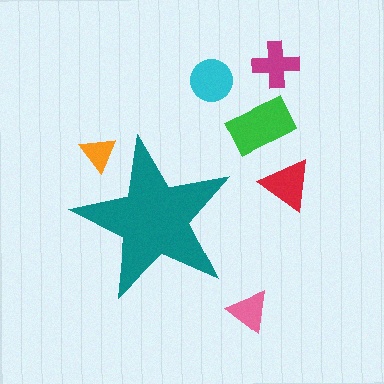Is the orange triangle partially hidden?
Yes, the orange triangle is partially hidden behind the teal star.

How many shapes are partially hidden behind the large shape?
1 shape is partially hidden.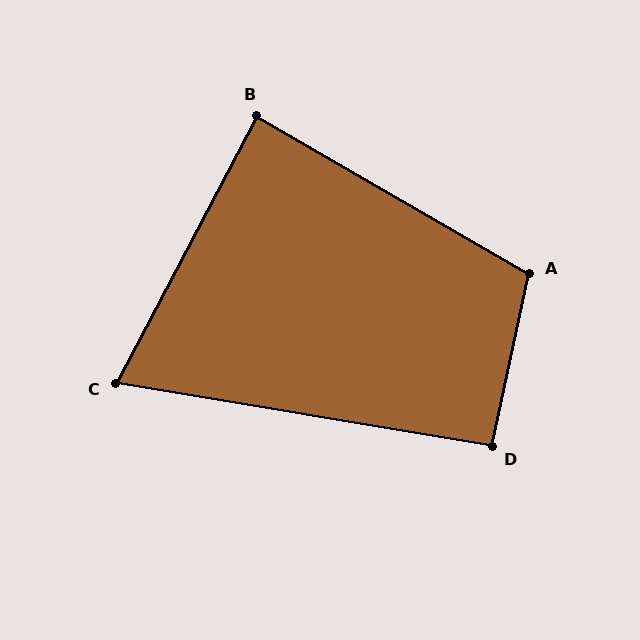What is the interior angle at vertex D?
Approximately 92 degrees (approximately right).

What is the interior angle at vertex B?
Approximately 88 degrees (approximately right).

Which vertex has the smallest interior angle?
C, at approximately 72 degrees.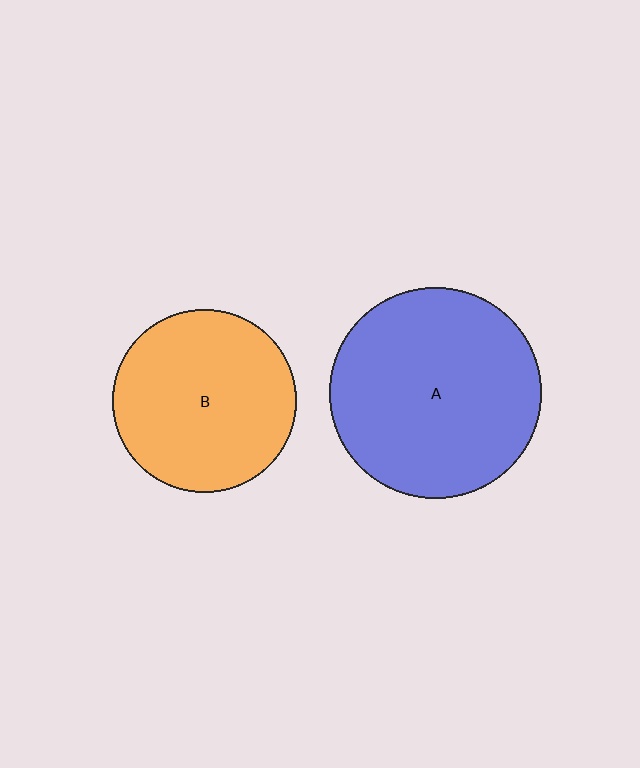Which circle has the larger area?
Circle A (blue).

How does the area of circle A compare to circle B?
Approximately 1.3 times.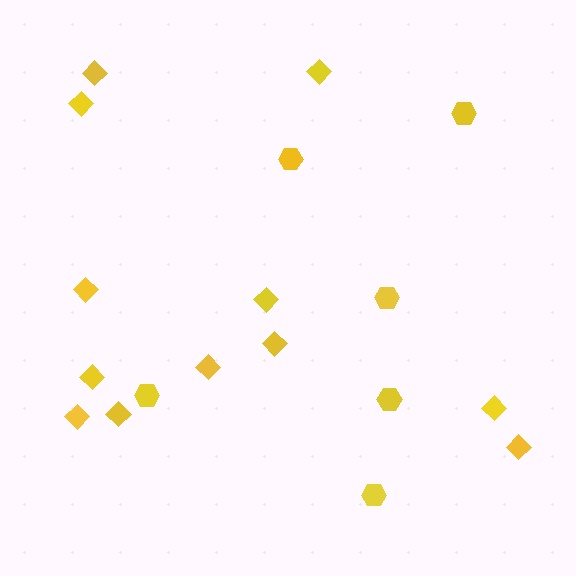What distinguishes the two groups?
There are 2 groups: one group of hexagons (6) and one group of diamonds (12).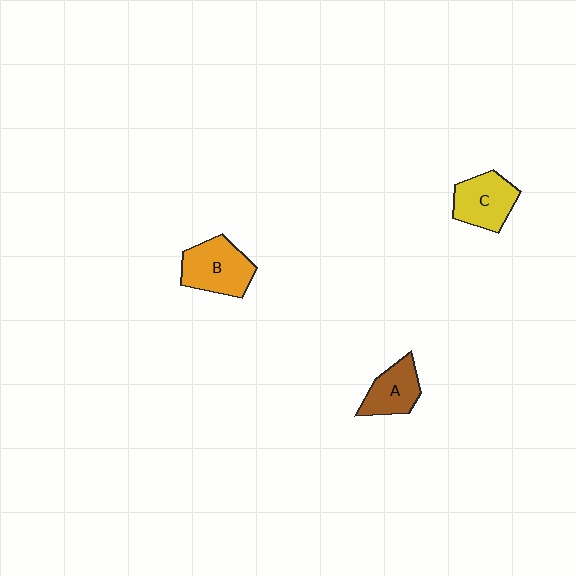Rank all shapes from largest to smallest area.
From largest to smallest: B (orange), C (yellow), A (brown).